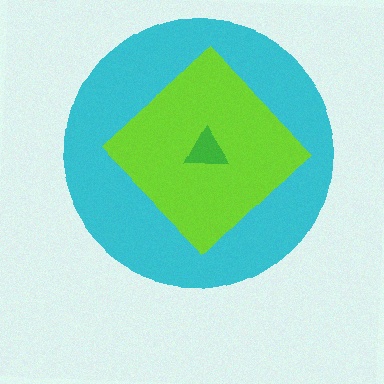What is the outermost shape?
The cyan circle.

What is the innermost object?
The green triangle.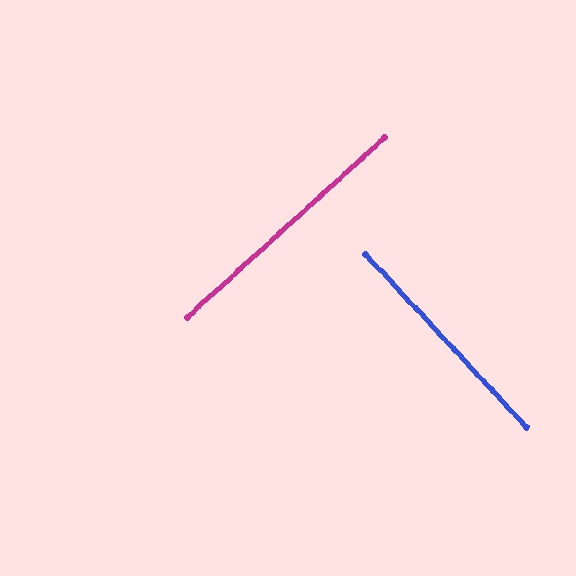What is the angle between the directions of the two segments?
Approximately 90 degrees.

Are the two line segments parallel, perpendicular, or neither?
Perpendicular — they meet at approximately 90°.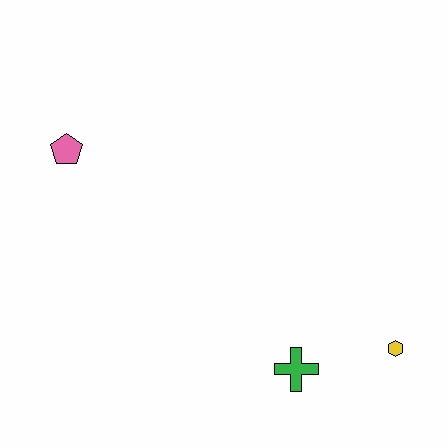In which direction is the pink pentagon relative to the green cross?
The pink pentagon is to the left of the green cross.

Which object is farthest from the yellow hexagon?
The pink pentagon is farthest from the yellow hexagon.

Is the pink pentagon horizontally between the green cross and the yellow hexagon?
No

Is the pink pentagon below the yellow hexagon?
No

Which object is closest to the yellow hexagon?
The green cross is closest to the yellow hexagon.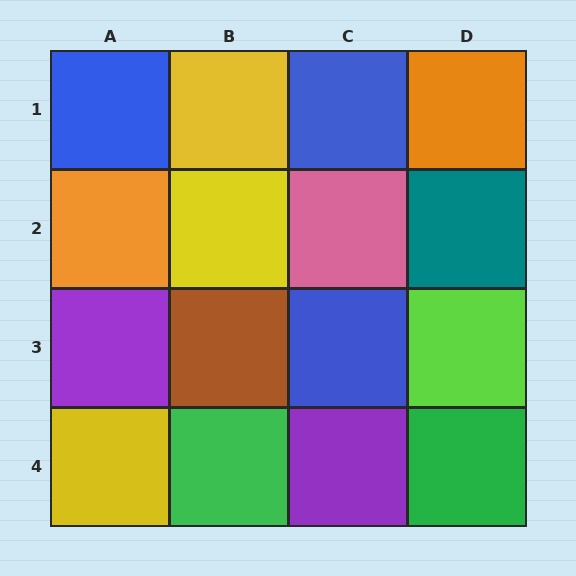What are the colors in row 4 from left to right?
Yellow, green, purple, green.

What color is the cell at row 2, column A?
Orange.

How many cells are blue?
3 cells are blue.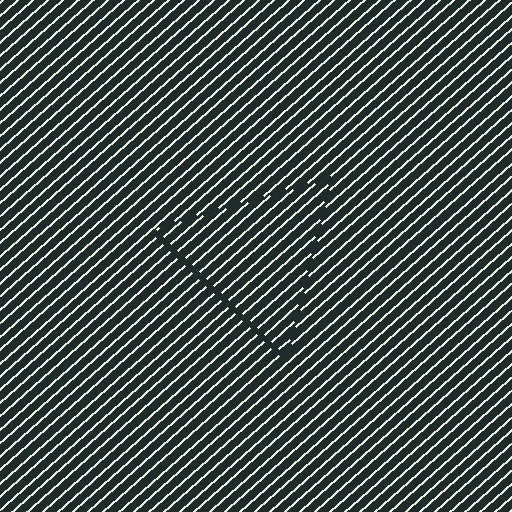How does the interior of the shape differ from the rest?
The interior of the shape contains the same grating, shifted by half a period — the contour is defined by the phase discontinuity where line-ends from the inner and outer gratings abut.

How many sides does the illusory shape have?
3 sides — the line-ends trace a triangle.